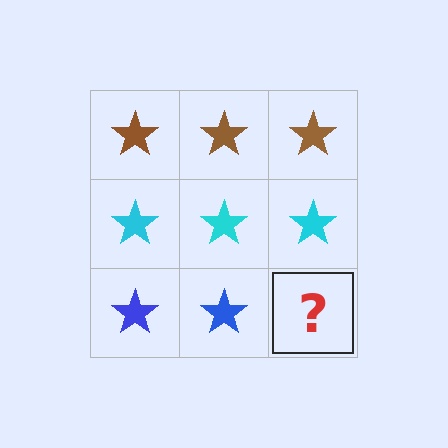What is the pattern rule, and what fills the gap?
The rule is that each row has a consistent color. The gap should be filled with a blue star.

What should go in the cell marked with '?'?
The missing cell should contain a blue star.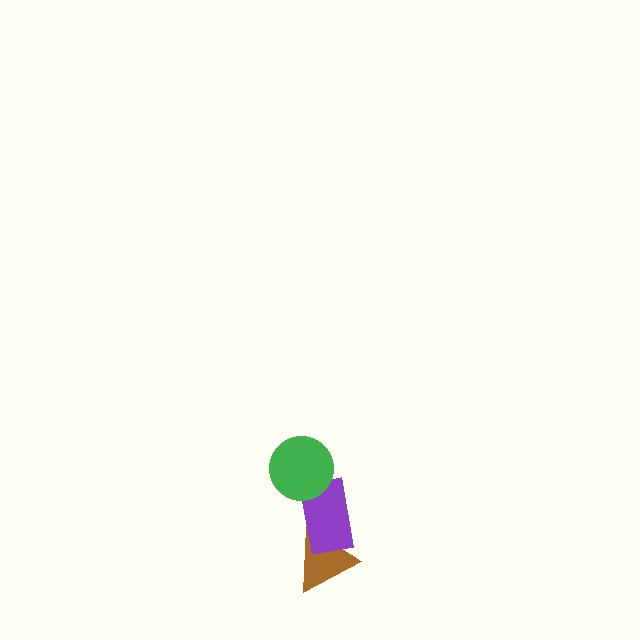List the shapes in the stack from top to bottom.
From top to bottom: the green circle, the purple rectangle, the brown triangle.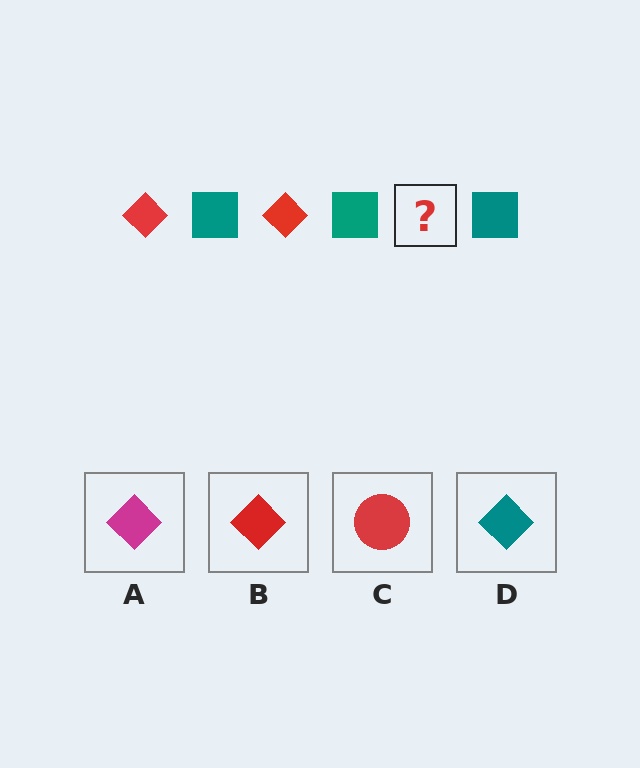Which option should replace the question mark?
Option B.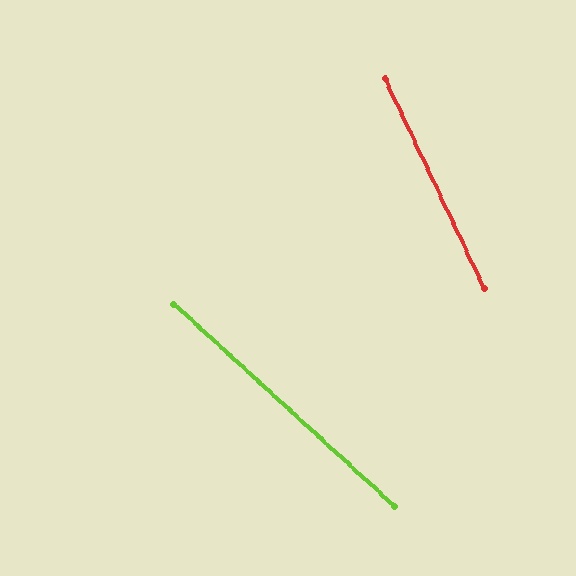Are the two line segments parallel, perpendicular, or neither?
Neither parallel nor perpendicular — they differ by about 22°.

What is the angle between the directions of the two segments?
Approximately 22 degrees.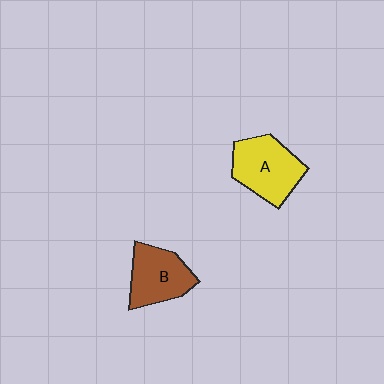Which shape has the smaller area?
Shape B (brown).